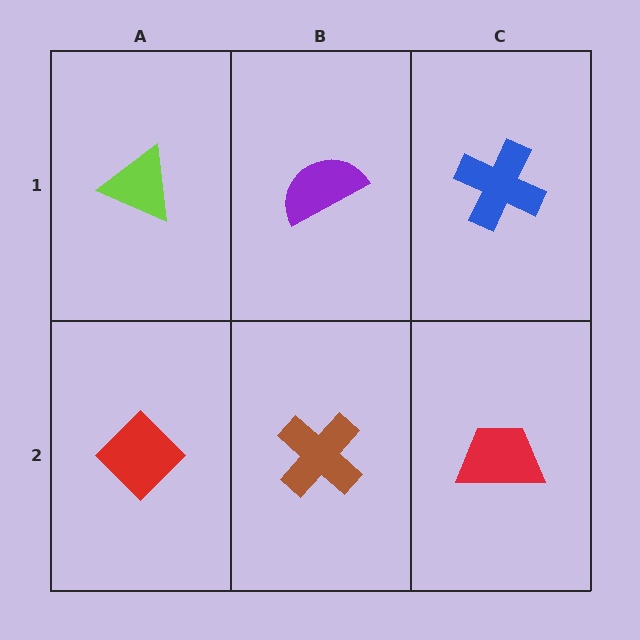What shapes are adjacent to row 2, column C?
A blue cross (row 1, column C), a brown cross (row 2, column B).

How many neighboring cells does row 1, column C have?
2.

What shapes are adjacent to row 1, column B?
A brown cross (row 2, column B), a lime triangle (row 1, column A), a blue cross (row 1, column C).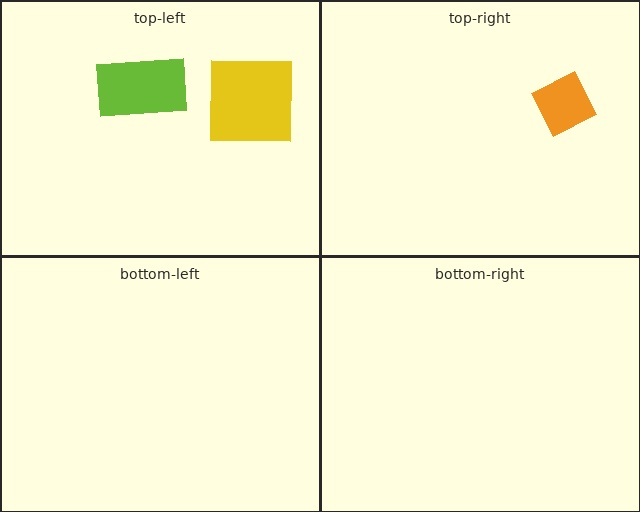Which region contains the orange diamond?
The top-right region.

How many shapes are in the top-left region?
2.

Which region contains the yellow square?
The top-left region.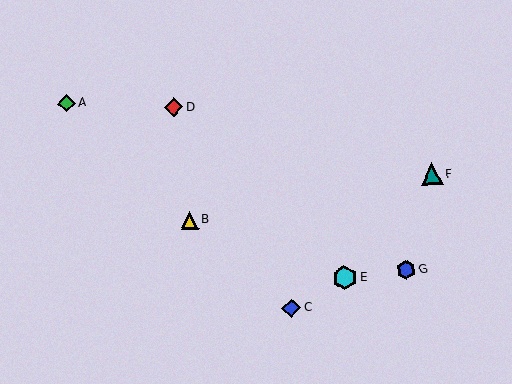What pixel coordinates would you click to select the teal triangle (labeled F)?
Click at (432, 174) to select the teal triangle F.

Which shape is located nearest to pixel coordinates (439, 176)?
The teal triangle (labeled F) at (432, 174) is nearest to that location.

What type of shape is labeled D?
Shape D is a red diamond.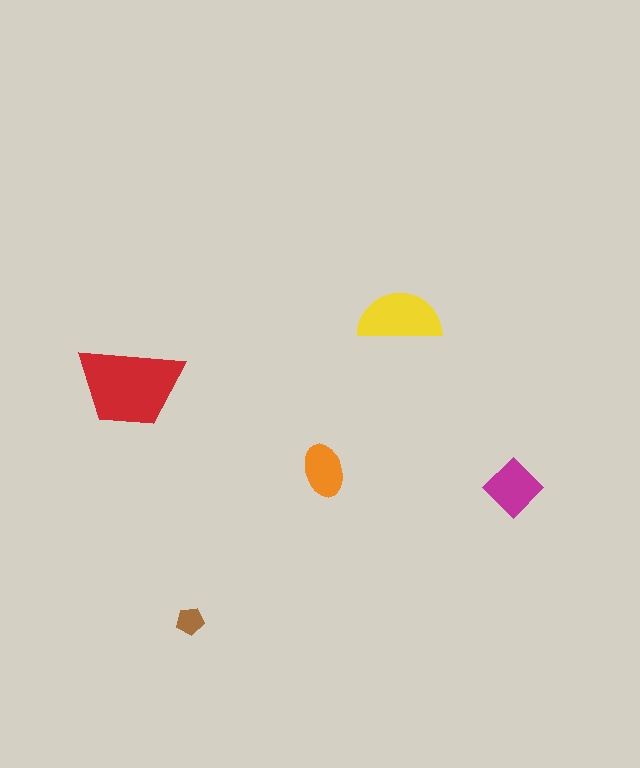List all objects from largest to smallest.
The red trapezoid, the yellow semicircle, the magenta diamond, the orange ellipse, the brown pentagon.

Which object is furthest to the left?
The red trapezoid is leftmost.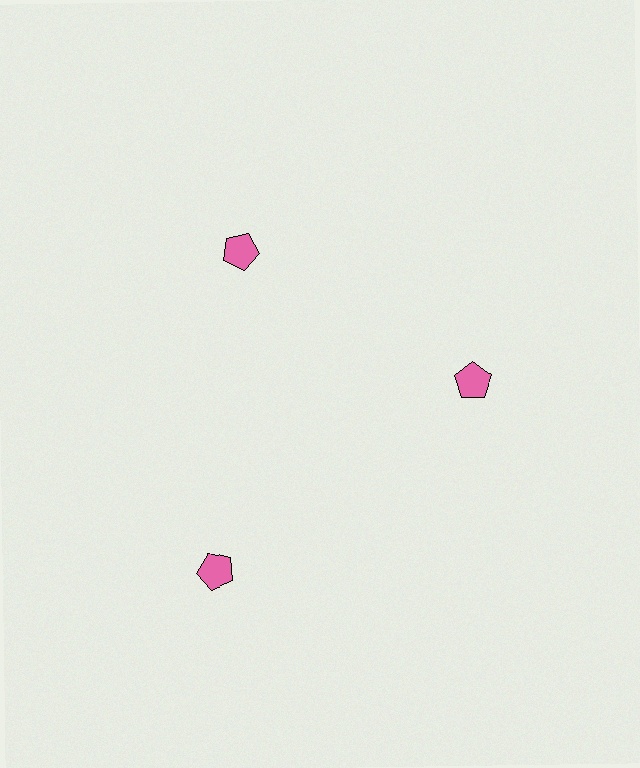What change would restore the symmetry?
The symmetry would be restored by moving it inward, back onto the ring so that all 3 pentagons sit at equal angles and equal distance from the center.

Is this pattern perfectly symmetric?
No. The 3 pink pentagons are arranged in a ring, but one element near the 7 o'clock position is pushed outward from the center, breaking the 3-fold rotational symmetry.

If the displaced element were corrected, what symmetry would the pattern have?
It would have 3-fold rotational symmetry — the pattern would map onto itself every 120 degrees.